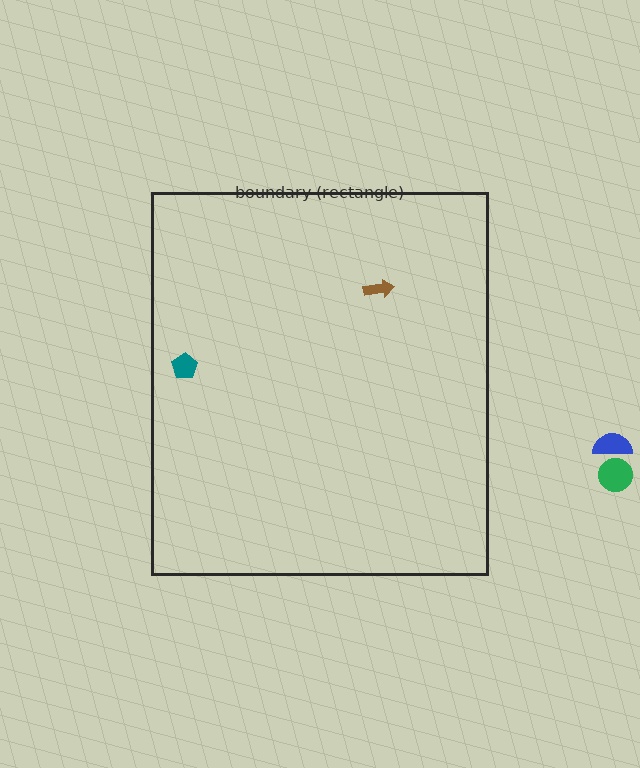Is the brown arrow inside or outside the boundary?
Inside.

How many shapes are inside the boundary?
2 inside, 2 outside.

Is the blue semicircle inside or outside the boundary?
Outside.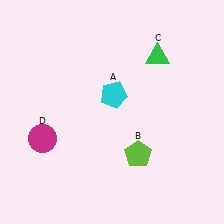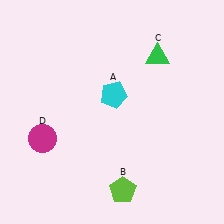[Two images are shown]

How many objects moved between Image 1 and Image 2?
1 object moved between the two images.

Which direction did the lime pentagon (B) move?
The lime pentagon (B) moved down.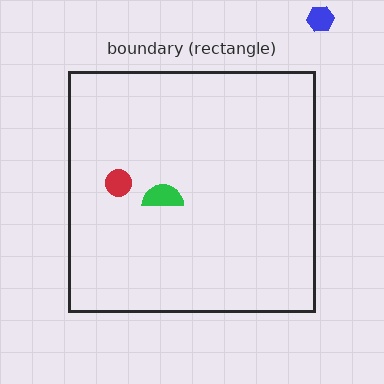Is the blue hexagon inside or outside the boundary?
Outside.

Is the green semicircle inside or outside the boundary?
Inside.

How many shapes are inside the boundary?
2 inside, 1 outside.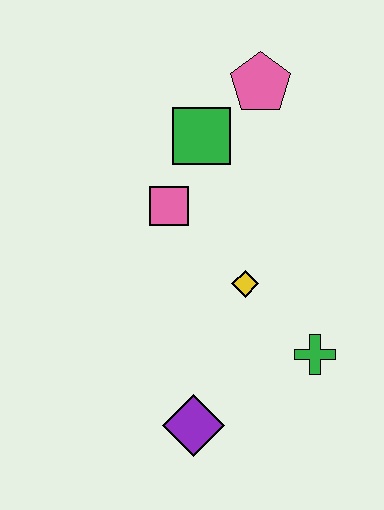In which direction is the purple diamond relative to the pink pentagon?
The purple diamond is below the pink pentagon.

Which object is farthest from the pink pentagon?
The purple diamond is farthest from the pink pentagon.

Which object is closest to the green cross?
The yellow diamond is closest to the green cross.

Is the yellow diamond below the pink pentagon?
Yes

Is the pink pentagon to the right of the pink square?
Yes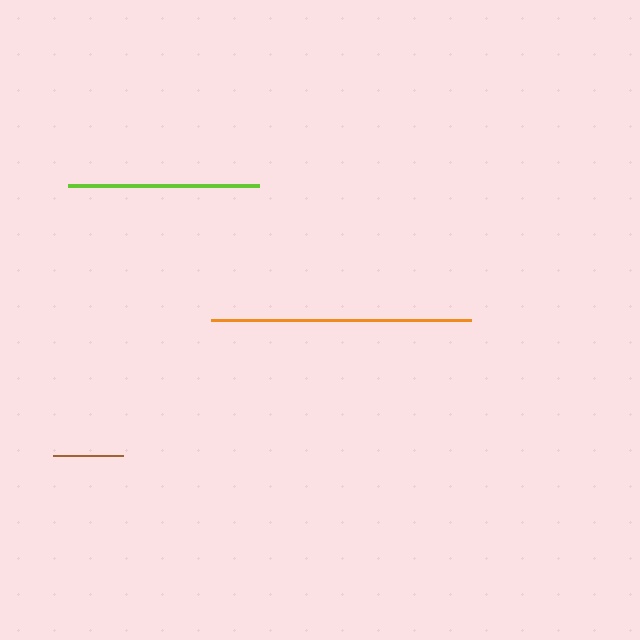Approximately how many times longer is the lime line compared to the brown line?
The lime line is approximately 2.7 times the length of the brown line.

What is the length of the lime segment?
The lime segment is approximately 192 pixels long.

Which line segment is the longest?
The orange line is the longest at approximately 260 pixels.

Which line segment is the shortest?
The brown line is the shortest at approximately 70 pixels.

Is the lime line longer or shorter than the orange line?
The orange line is longer than the lime line.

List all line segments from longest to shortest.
From longest to shortest: orange, lime, brown.